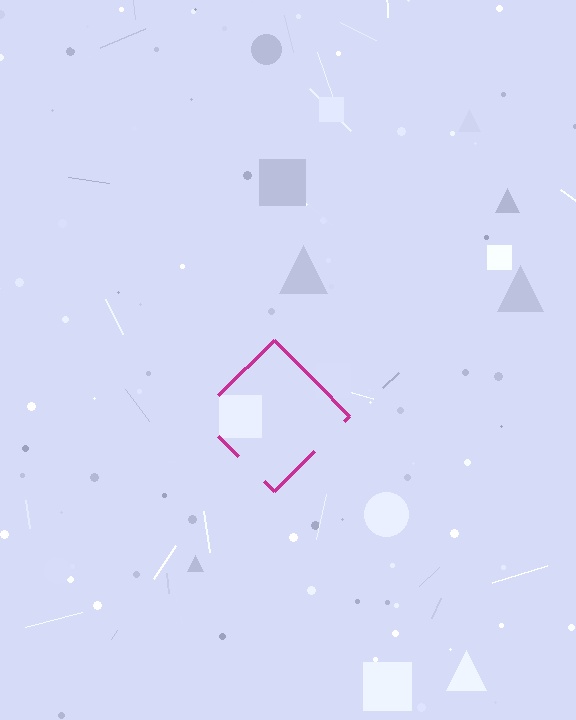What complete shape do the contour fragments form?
The contour fragments form a diamond.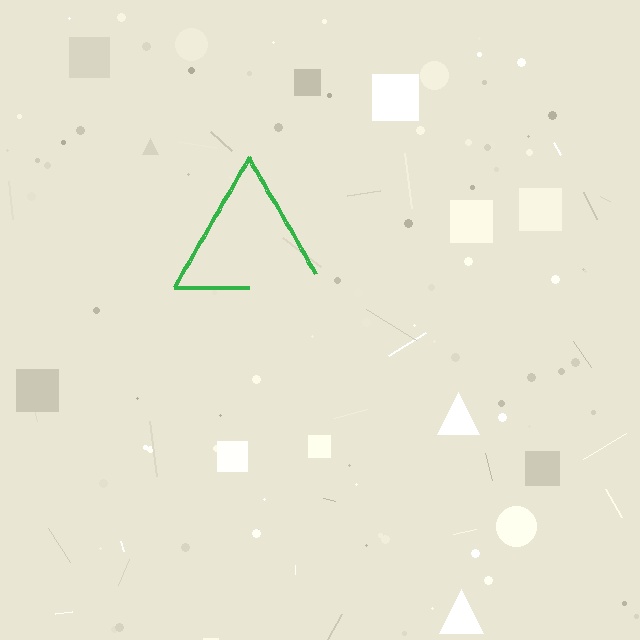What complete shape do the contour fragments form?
The contour fragments form a triangle.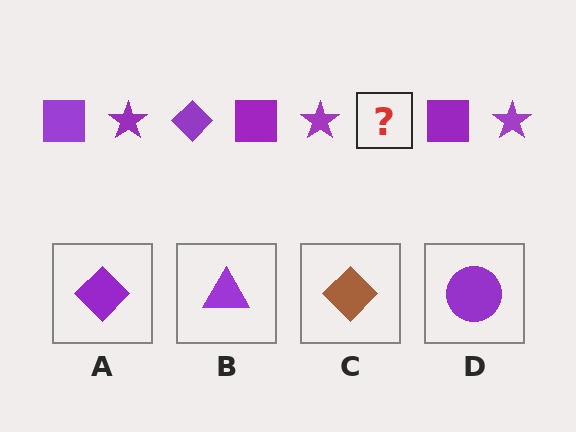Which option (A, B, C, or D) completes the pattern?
A.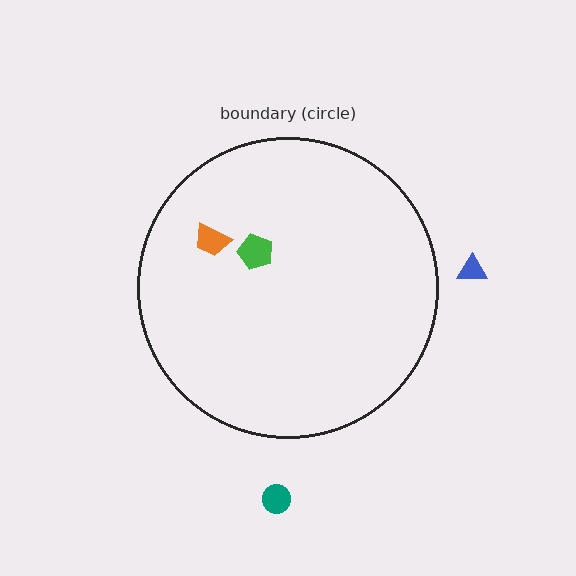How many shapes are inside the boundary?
2 inside, 2 outside.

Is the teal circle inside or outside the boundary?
Outside.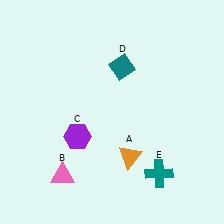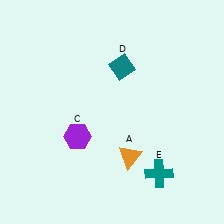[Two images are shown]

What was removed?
The pink triangle (B) was removed in Image 2.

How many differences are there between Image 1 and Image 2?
There is 1 difference between the two images.